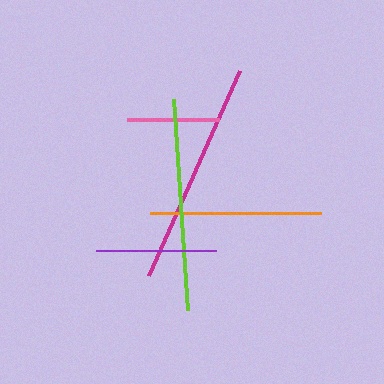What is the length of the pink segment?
The pink segment is approximately 93 pixels long.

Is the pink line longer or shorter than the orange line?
The orange line is longer than the pink line.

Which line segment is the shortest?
The pink line is the shortest at approximately 93 pixels.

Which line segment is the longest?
The magenta line is the longest at approximately 225 pixels.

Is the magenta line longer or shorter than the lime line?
The magenta line is longer than the lime line.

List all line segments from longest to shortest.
From longest to shortest: magenta, lime, orange, purple, pink.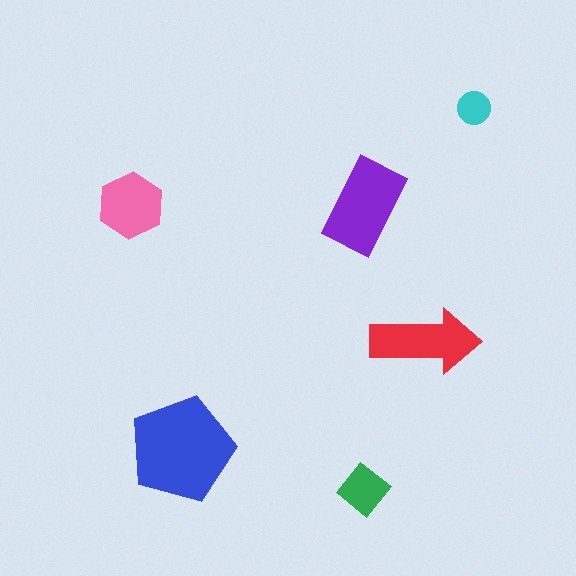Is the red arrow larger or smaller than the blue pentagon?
Smaller.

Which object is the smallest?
The cyan circle.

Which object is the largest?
The blue pentagon.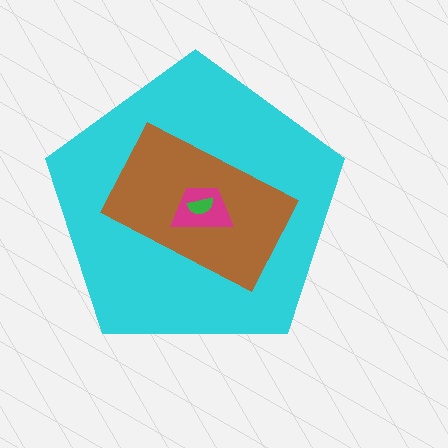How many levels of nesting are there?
4.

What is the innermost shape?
The green semicircle.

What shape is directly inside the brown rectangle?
The magenta trapezoid.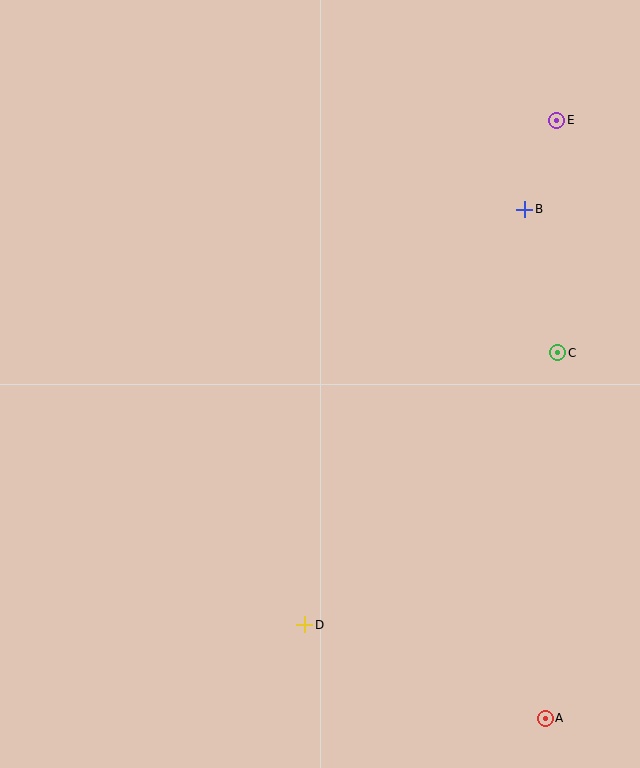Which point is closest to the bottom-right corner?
Point A is closest to the bottom-right corner.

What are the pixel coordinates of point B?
Point B is at (525, 209).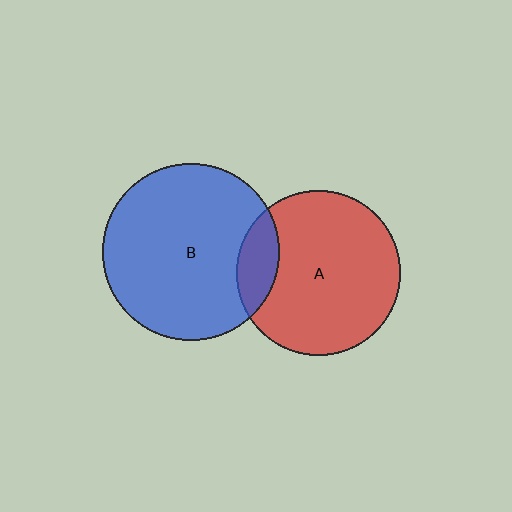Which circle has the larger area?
Circle B (blue).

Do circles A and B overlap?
Yes.